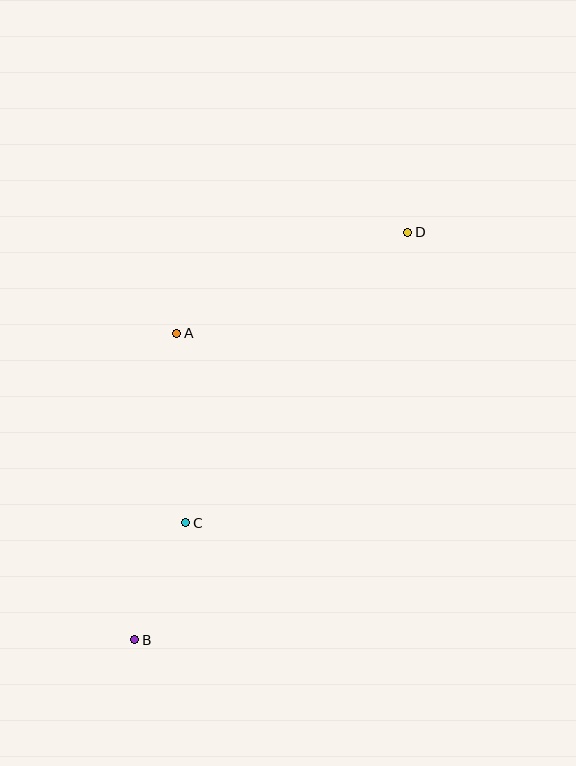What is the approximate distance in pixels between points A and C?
The distance between A and C is approximately 190 pixels.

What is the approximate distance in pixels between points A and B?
The distance between A and B is approximately 309 pixels.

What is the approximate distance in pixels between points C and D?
The distance between C and D is approximately 366 pixels.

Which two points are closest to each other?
Points B and C are closest to each other.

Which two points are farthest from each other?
Points B and D are farthest from each other.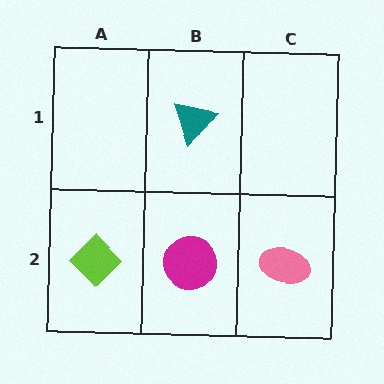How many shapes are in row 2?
3 shapes.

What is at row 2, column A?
A lime diamond.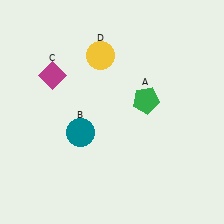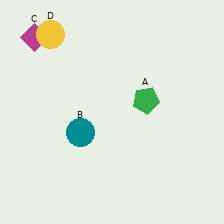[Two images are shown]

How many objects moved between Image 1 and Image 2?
2 objects moved between the two images.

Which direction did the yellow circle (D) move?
The yellow circle (D) moved left.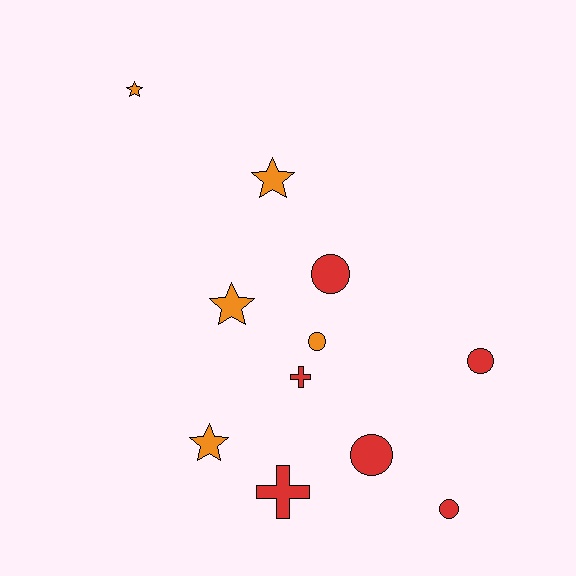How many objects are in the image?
There are 11 objects.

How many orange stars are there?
There are 4 orange stars.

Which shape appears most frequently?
Circle, with 5 objects.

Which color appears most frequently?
Red, with 6 objects.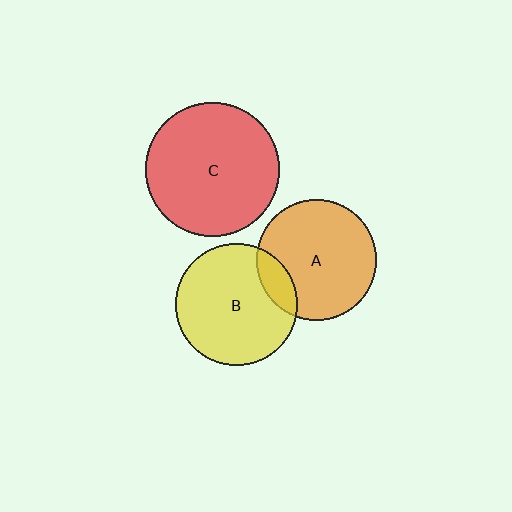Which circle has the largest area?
Circle C (red).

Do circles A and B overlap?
Yes.